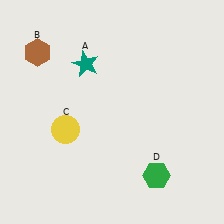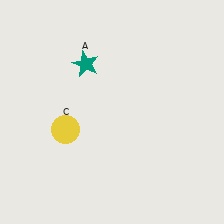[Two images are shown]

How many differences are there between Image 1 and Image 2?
There are 2 differences between the two images.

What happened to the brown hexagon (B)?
The brown hexagon (B) was removed in Image 2. It was in the top-left area of Image 1.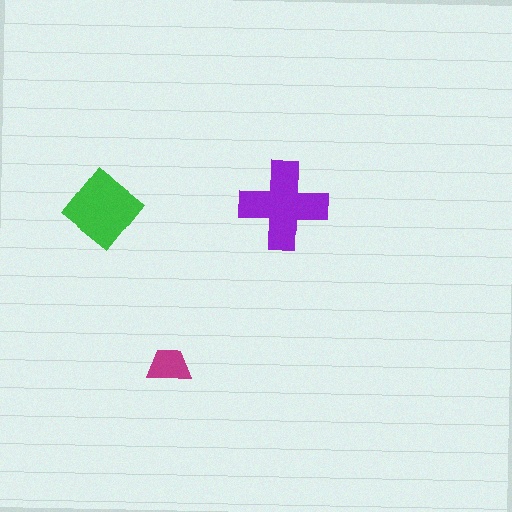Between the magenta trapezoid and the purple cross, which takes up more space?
The purple cross.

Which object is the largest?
The purple cross.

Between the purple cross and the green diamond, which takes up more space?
The purple cross.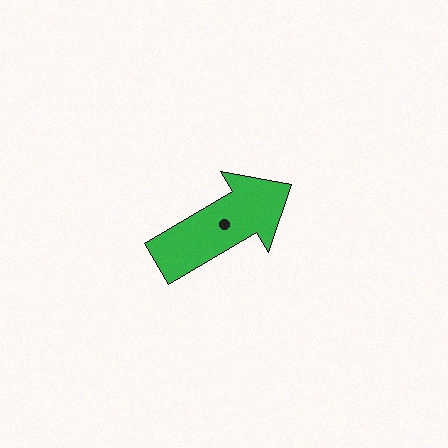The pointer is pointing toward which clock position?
Roughly 2 o'clock.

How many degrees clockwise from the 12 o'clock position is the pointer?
Approximately 59 degrees.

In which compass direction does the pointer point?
Northeast.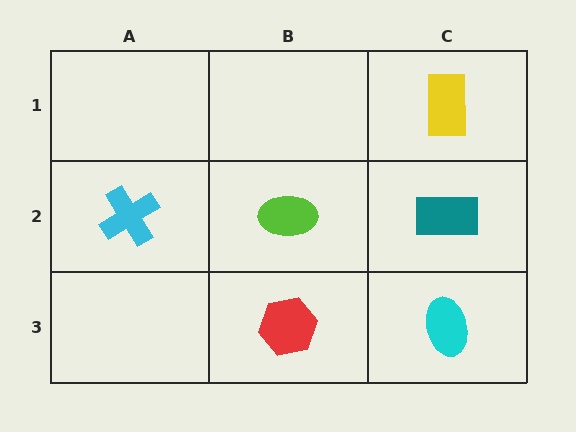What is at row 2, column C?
A teal rectangle.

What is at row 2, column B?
A lime ellipse.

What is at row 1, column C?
A yellow rectangle.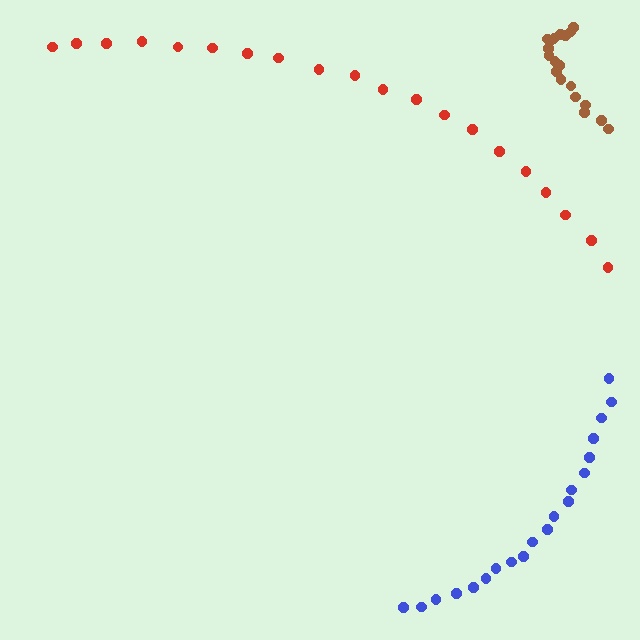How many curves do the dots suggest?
There are 3 distinct paths.